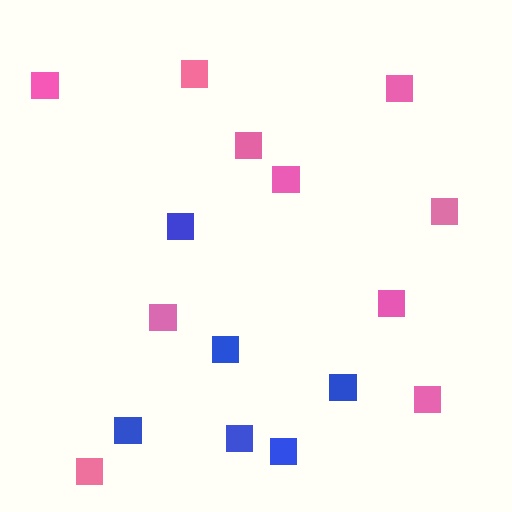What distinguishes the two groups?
There are 2 groups: one group of blue squares (6) and one group of pink squares (10).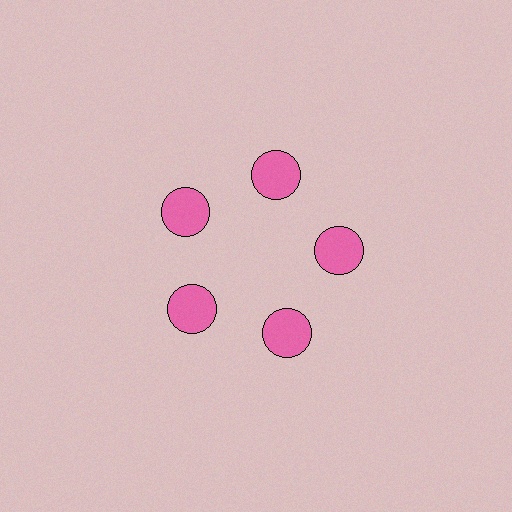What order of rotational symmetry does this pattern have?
This pattern has 5-fold rotational symmetry.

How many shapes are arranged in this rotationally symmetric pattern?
There are 5 shapes, arranged in 5 groups of 1.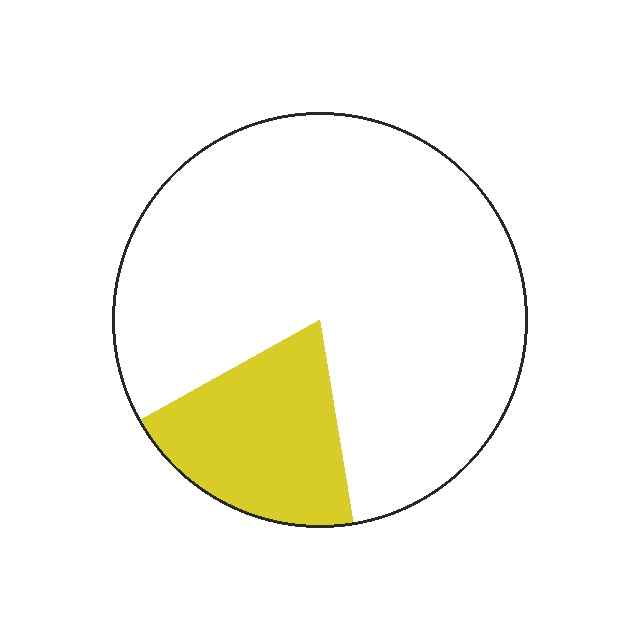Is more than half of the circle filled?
No.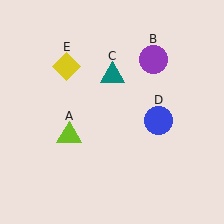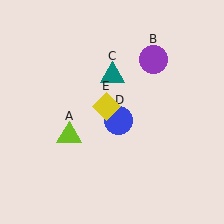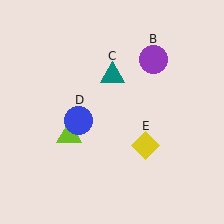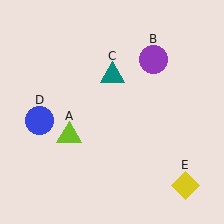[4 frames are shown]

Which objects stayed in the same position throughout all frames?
Lime triangle (object A) and purple circle (object B) and teal triangle (object C) remained stationary.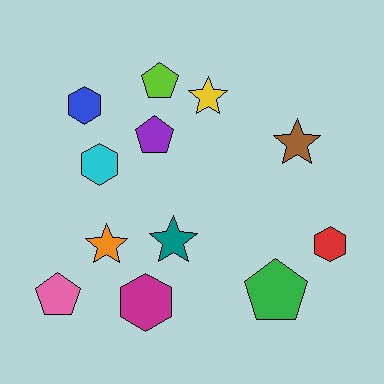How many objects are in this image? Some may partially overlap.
There are 12 objects.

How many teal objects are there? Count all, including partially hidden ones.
There is 1 teal object.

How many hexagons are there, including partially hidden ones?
There are 4 hexagons.